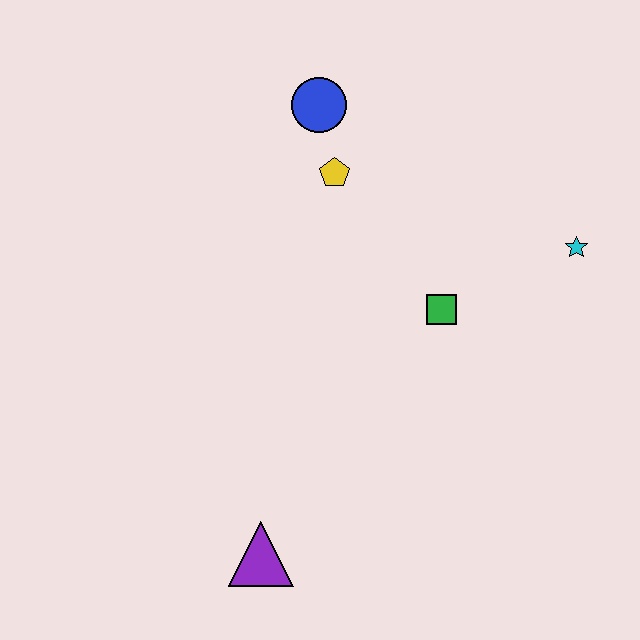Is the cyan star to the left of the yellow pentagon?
No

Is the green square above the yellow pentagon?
No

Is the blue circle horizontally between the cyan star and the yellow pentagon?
No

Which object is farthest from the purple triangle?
The blue circle is farthest from the purple triangle.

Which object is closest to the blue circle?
The yellow pentagon is closest to the blue circle.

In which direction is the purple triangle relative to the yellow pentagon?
The purple triangle is below the yellow pentagon.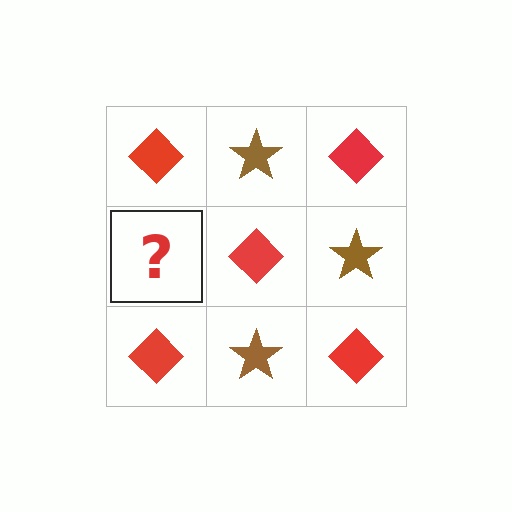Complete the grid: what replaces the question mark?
The question mark should be replaced with a brown star.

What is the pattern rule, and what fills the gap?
The rule is that it alternates red diamond and brown star in a checkerboard pattern. The gap should be filled with a brown star.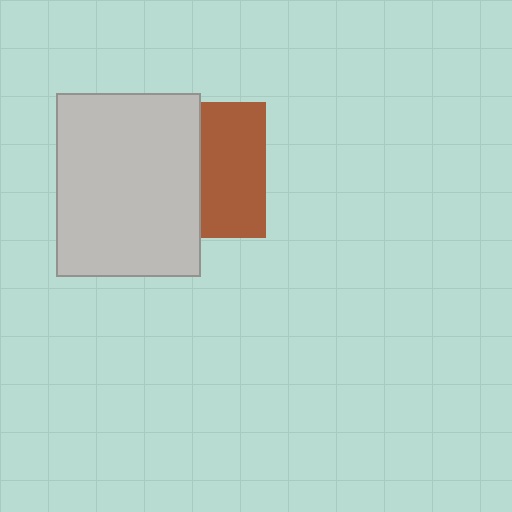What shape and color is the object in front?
The object in front is a light gray rectangle.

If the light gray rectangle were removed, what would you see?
You would see the complete brown square.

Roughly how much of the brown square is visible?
About half of it is visible (roughly 47%).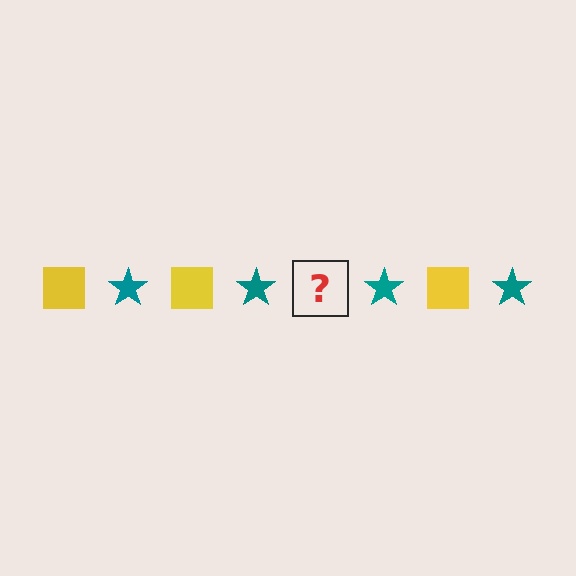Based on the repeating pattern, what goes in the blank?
The blank should be a yellow square.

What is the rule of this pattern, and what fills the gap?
The rule is that the pattern alternates between yellow square and teal star. The gap should be filled with a yellow square.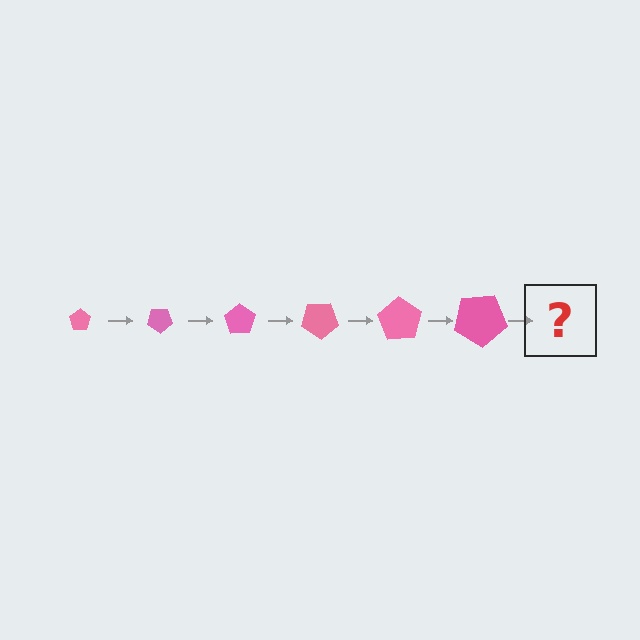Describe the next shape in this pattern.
It should be a pentagon, larger than the previous one and rotated 210 degrees from the start.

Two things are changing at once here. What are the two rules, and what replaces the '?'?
The two rules are that the pentagon grows larger each step and it rotates 35 degrees each step. The '?' should be a pentagon, larger than the previous one and rotated 210 degrees from the start.